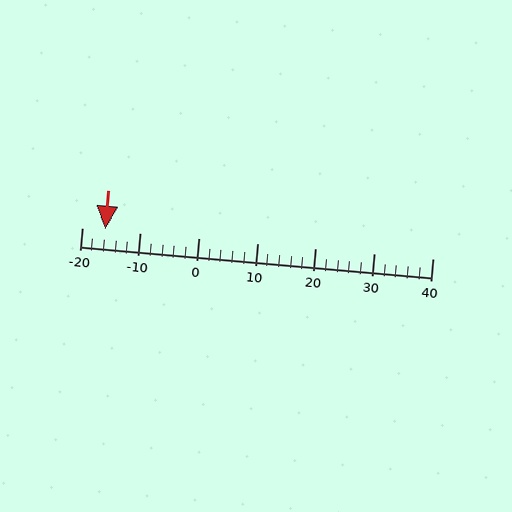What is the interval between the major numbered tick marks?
The major tick marks are spaced 10 units apart.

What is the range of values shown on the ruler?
The ruler shows values from -20 to 40.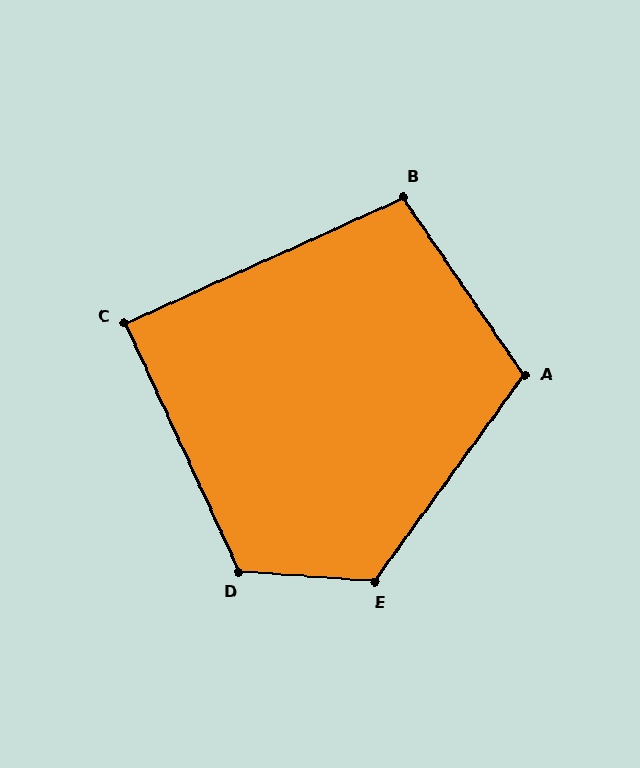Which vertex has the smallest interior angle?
C, at approximately 90 degrees.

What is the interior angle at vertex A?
Approximately 110 degrees (obtuse).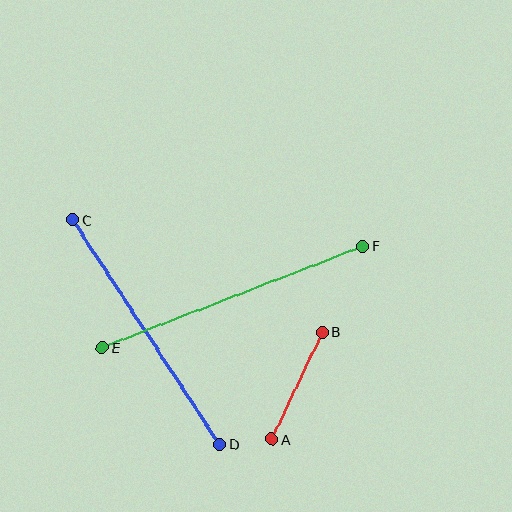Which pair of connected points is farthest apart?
Points E and F are farthest apart.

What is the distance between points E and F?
The distance is approximately 280 pixels.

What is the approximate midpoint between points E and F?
The midpoint is at approximately (233, 297) pixels.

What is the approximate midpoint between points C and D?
The midpoint is at approximately (146, 332) pixels.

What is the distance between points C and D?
The distance is approximately 269 pixels.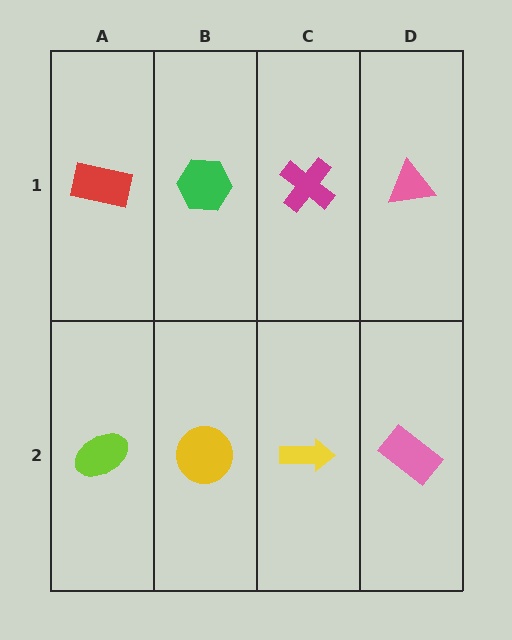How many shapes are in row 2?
4 shapes.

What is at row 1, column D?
A pink triangle.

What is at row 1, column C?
A magenta cross.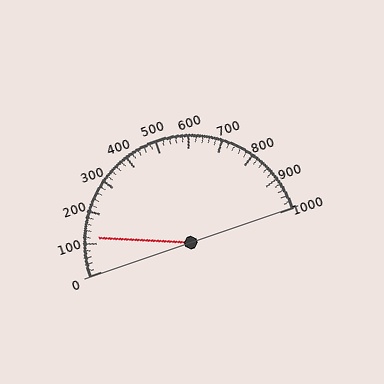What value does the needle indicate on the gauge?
The needle indicates approximately 120.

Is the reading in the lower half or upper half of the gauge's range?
The reading is in the lower half of the range (0 to 1000).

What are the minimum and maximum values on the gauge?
The gauge ranges from 0 to 1000.